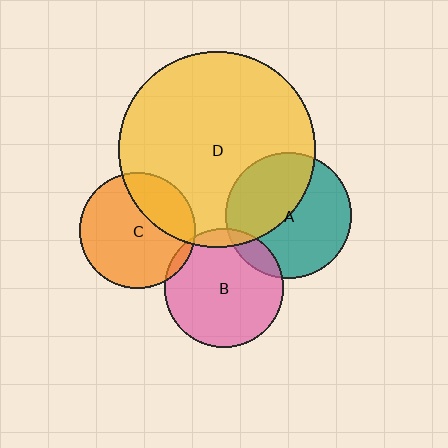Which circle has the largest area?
Circle D (yellow).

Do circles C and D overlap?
Yes.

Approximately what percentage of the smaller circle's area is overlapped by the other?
Approximately 30%.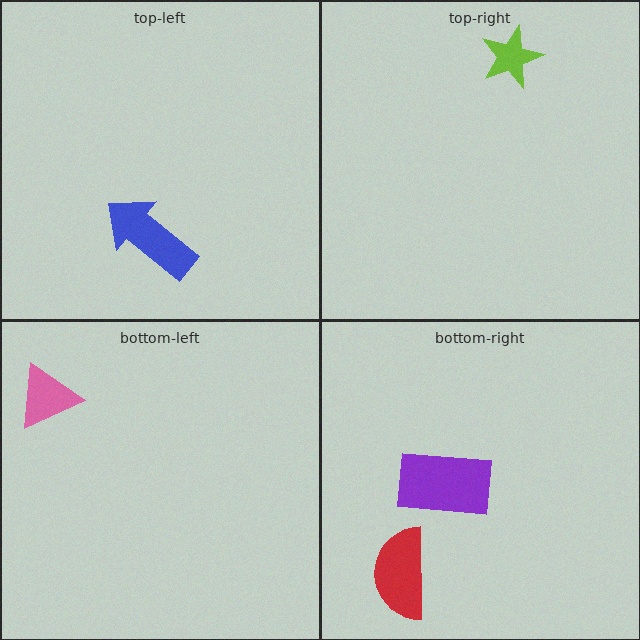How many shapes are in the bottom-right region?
2.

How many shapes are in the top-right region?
1.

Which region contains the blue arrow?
The top-left region.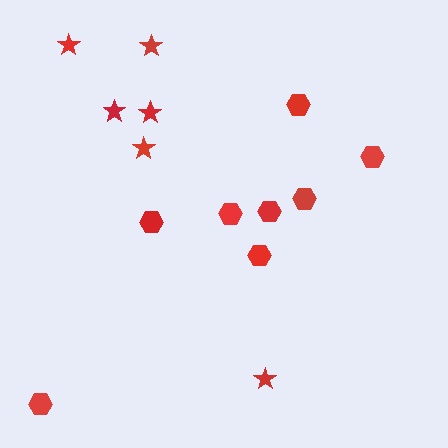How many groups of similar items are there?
There are 2 groups: one group of hexagons (8) and one group of stars (6).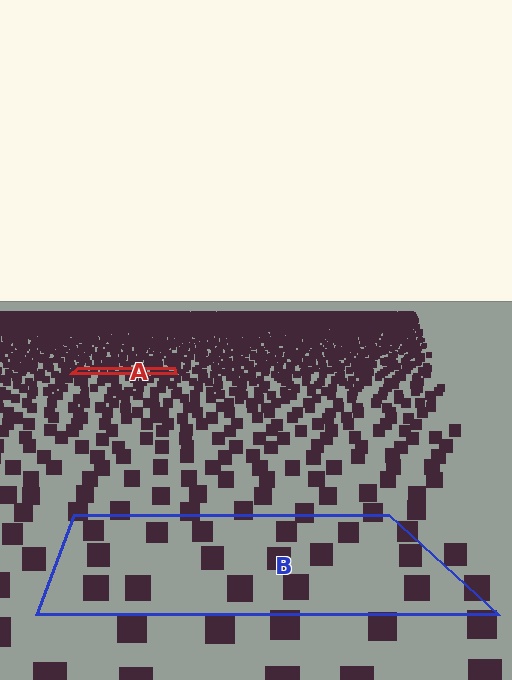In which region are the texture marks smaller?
The texture marks are smaller in region A, because it is farther away.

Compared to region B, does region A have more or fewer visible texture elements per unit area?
Region A has more texture elements per unit area — they are packed more densely because it is farther away.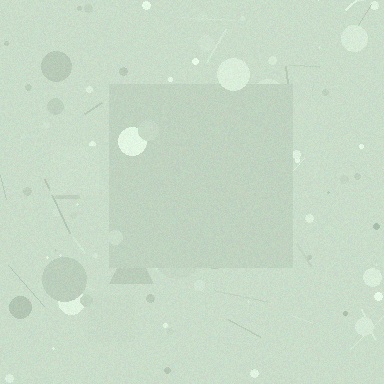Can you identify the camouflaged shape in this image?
The camouflaged shape is a square.